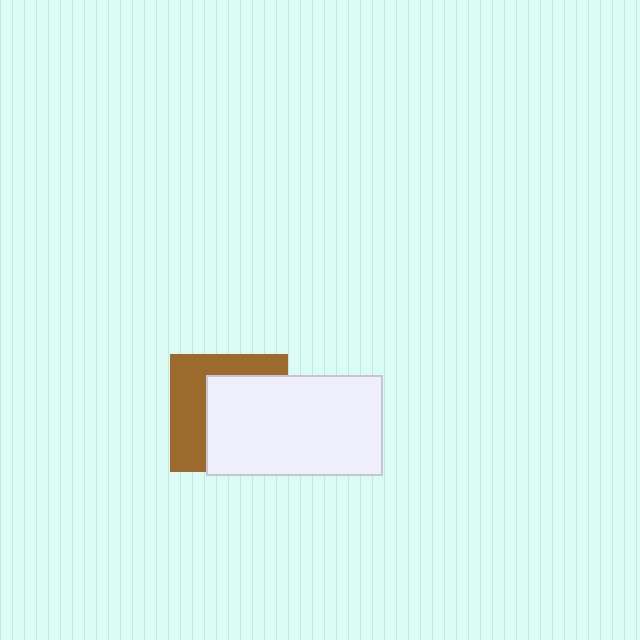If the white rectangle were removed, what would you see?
You would see the complete brown square.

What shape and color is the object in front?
The object in front is a white rectangle.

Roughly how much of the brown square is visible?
A small part of it is visible (roughly 43%).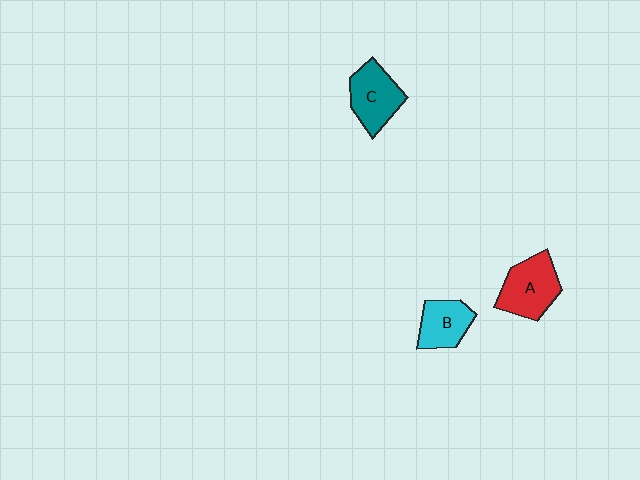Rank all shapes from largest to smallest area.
From largest to smallest: A (red), C (teal), B (cyan).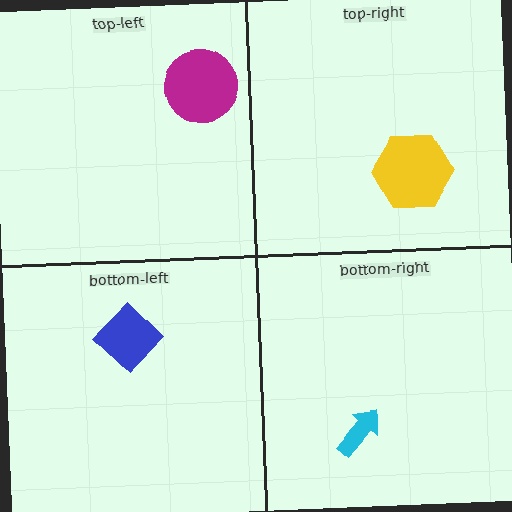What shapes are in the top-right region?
The yellow hexagon.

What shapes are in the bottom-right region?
The cyan arrow.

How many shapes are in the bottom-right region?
1.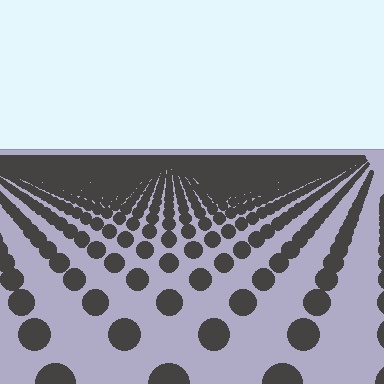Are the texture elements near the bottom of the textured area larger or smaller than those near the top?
Larger. Near the bottom, elements are closer to the viewer and appear at a bigger on-screen size.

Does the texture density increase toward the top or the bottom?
Density increases toward the top.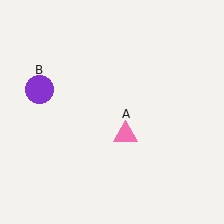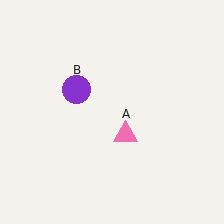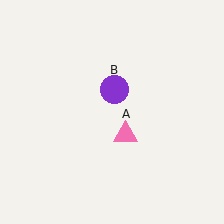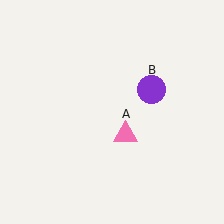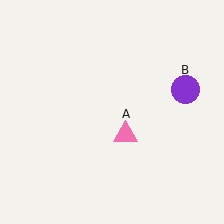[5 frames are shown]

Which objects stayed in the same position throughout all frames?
Pink triangle (object A) remained stationary.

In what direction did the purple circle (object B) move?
The purple circle (object B) moved right.